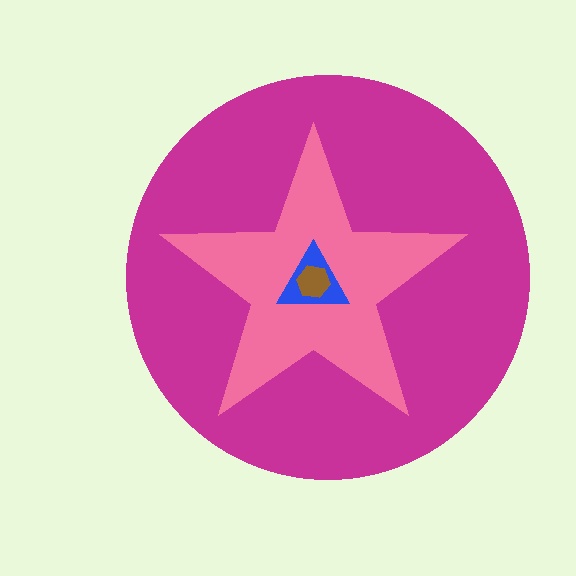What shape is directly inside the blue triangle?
The brown hexagon.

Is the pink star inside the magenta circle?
Yes.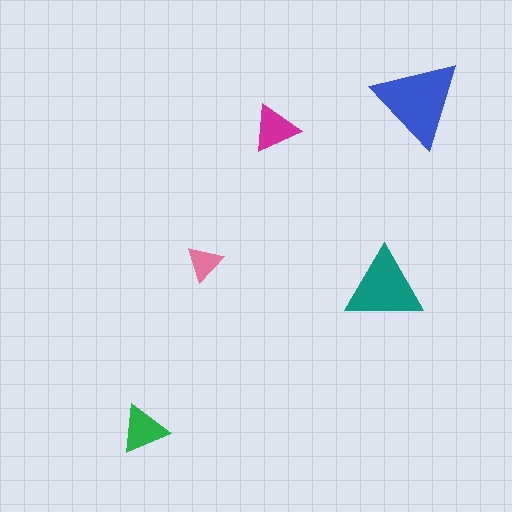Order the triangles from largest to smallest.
the blue one, the teal one, the green one, the magenta one, the pink one.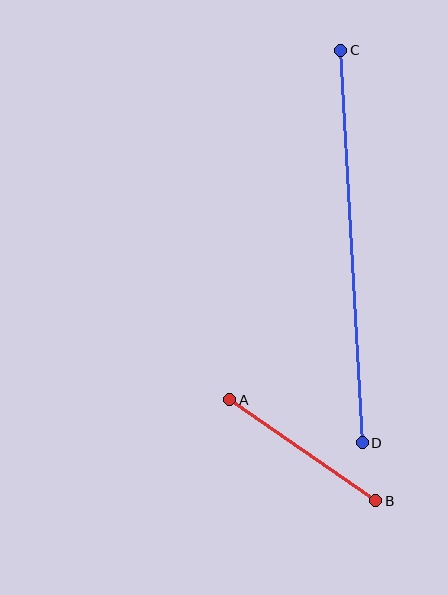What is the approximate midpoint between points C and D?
The midpoint is at approximately (351, 247) pixels.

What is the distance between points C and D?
The distance is approximately 393 pixels.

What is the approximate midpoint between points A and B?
The midpoint is at approximately (303, 450) pixels.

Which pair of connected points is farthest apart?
Points C and D are farthest apart.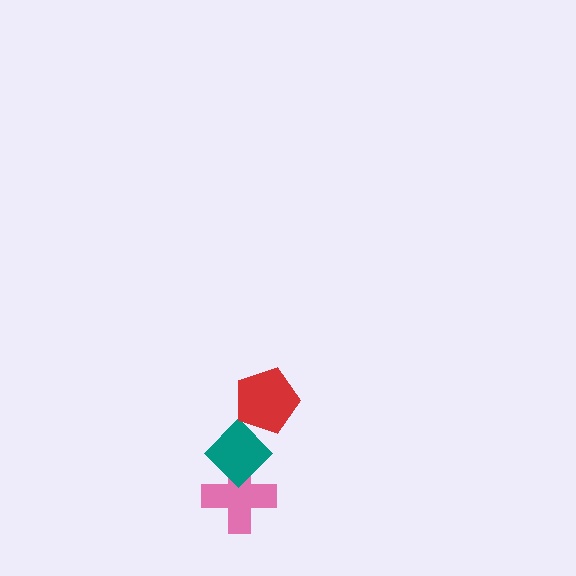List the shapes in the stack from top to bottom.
From top to bottom: the red pentagon, the teal diamond, the pink cross.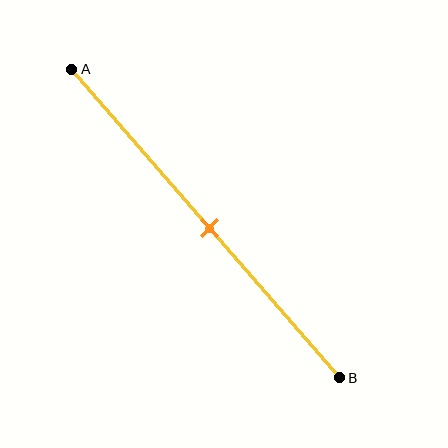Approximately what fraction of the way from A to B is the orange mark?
The orange mark is approximately 50% of the way from A to B.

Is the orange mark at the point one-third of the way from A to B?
No, the mark is at about 50% from A, not at the 33% one-third point.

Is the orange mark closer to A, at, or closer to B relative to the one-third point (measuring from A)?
The orange mark is closer to point B than the one-third point of segment AB.